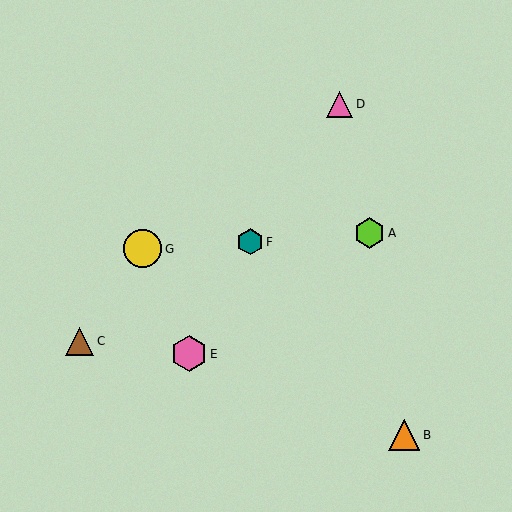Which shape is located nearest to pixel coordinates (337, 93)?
The pink triangle (labeled D) at (340, 104) is nearest to that location.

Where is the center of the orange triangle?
The center of the orange triangle is at (404, 435).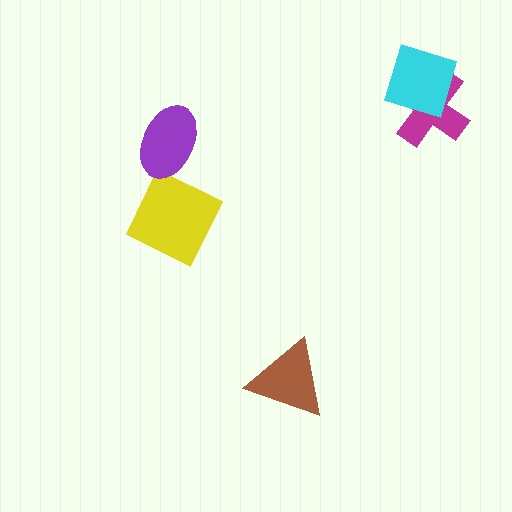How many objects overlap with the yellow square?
0 objects overlap with the yellow square.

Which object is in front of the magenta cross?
The cyan diamond is in front of the magenta cross.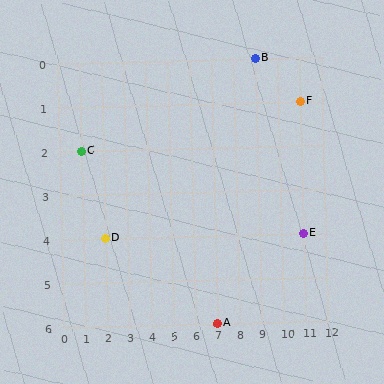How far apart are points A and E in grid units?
Points A and E are 4 columns and 2 rows apart (about 4.5 grid units diagonally).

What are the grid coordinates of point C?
Point C is at grid coordinates (1, 2).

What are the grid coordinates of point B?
Point B is at grid coordinates (9, 0).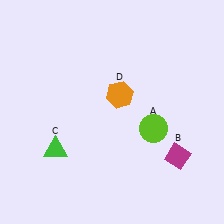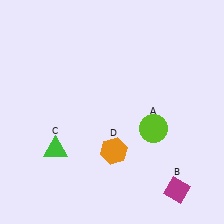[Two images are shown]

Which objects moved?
The objects that moved are: the magenta diamond (B), the orange hexagon (D).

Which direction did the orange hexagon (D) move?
The orange hexagon (D) moved down.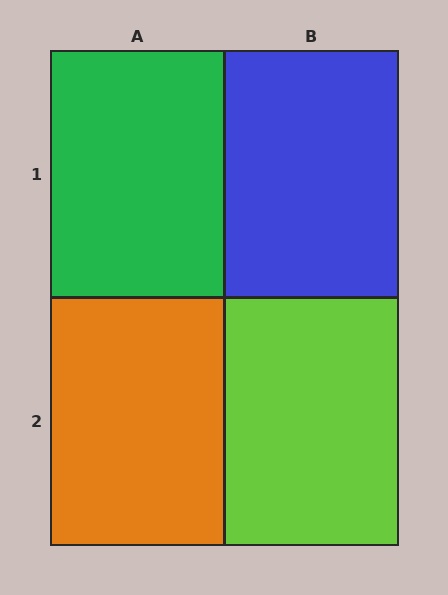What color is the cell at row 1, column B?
Blue.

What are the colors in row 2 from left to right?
Orange, lime.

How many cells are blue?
1 cell is blue.